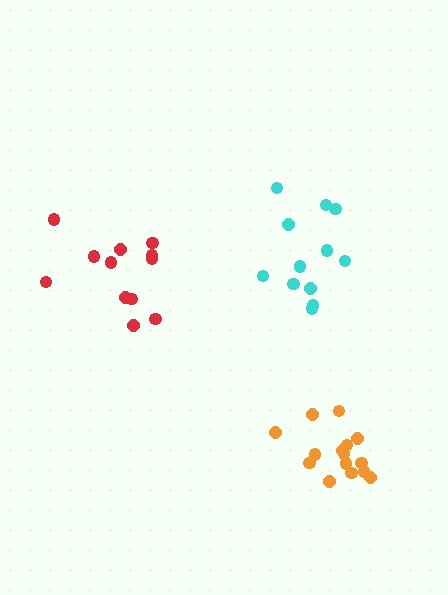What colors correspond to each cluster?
The clusters are colored: cyan, orange, red.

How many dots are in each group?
Group 1: 13 dots, Group 2: 15 dots, Group 3: 12 dots (40 total).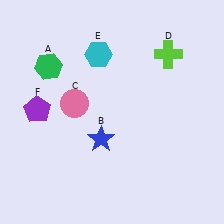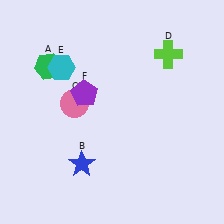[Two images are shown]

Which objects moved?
The objects that moved are: the blue star (B), the cyan hexagon (E), the purple pentagon (F).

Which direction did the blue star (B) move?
The blue star (B) moved down.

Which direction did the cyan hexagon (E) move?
The cyan hexagon (E) moved left.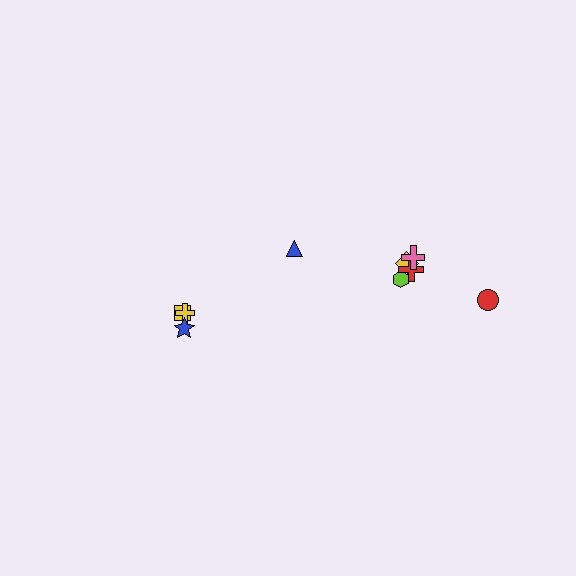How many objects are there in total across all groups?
There are 9 objects.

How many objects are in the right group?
There are 6 objects.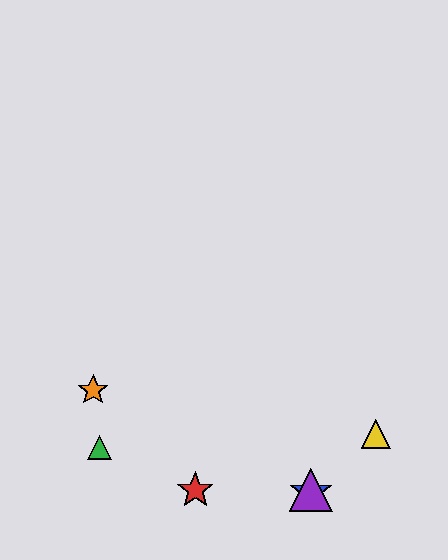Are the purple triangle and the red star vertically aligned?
No, the purple triangle is at x≈311 and the red star is at x≈195.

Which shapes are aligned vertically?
The blue star, the purple triangle are aligned vertically.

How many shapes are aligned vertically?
2 shapes (the blue star, the purple triangle) are aligned vertically.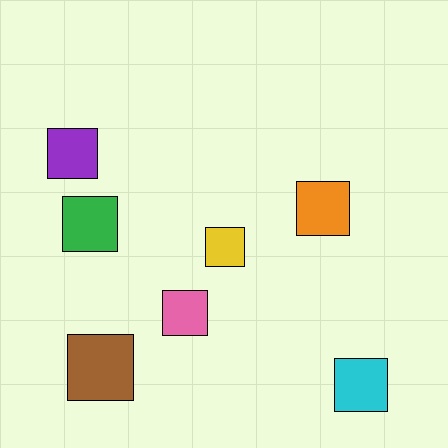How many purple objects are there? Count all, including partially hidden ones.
There is 1 purple object.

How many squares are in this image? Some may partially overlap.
There are 7 squares.